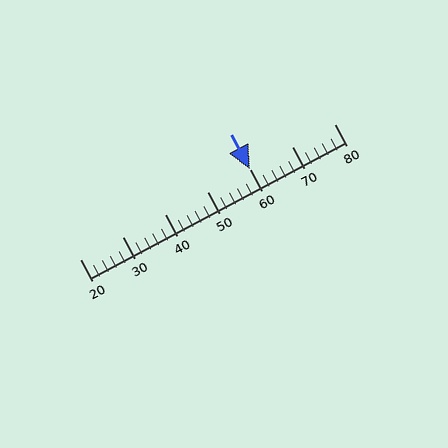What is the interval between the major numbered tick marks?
The major tick marks are spaced 10 units apart.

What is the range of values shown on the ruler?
The ruler shows values from 20 to 80.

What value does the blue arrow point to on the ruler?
The blue arrow points to approximately 60.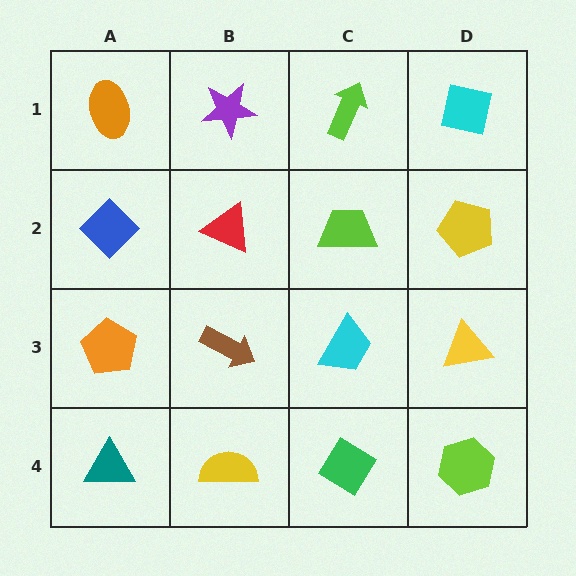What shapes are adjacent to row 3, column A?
A blue diamond (row 2, column A), a teal triangle (row 4, column A), a brown arrow (row 3, column B).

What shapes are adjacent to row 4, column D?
A yellow triangle (row 3, column D), a green diamond (row 4, column C).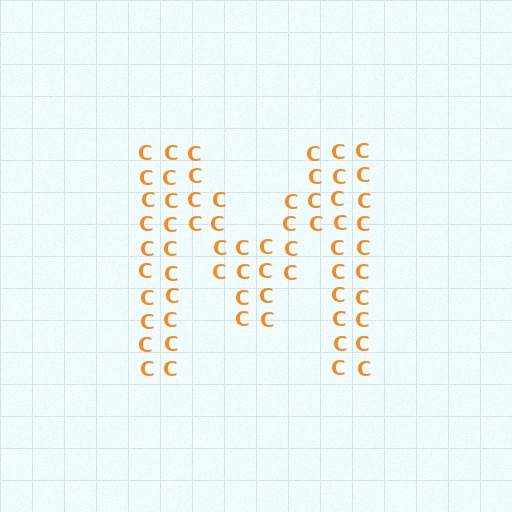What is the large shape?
The large shape is the letter M.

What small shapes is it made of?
It is made of small letter C's.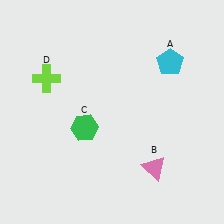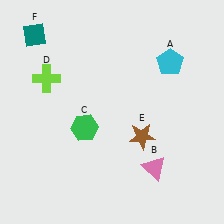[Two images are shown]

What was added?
A brown star (E), a teal diamond (F) were added in Image 2.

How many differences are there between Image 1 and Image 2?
There are 2 differences between the two images.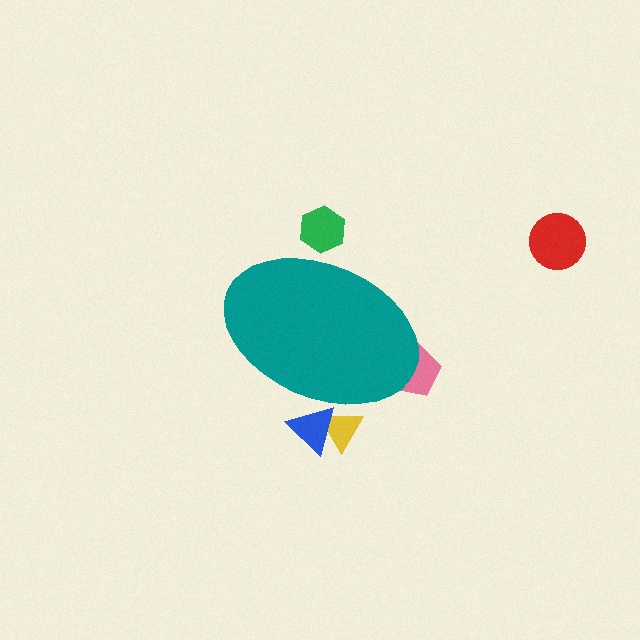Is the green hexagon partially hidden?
Yes, the green hexagon is partially hidden behind the teal ellipse.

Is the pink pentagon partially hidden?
Yes, the pink pentagon is partially hidden behind the teal ellipse.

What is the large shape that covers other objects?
A teal ellipse.